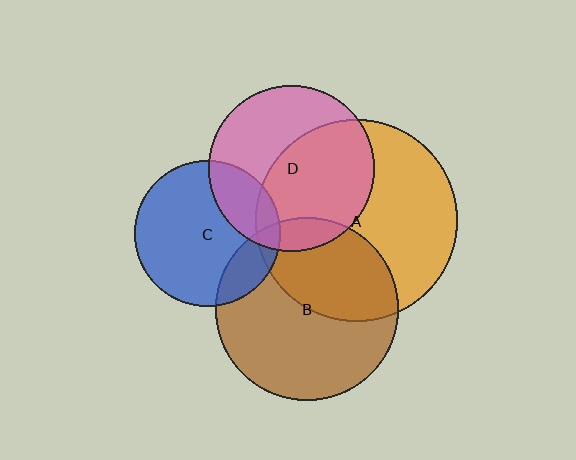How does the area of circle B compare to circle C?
Approximately 1.6 times.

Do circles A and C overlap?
Yes.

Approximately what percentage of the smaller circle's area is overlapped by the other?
Approximately 10%.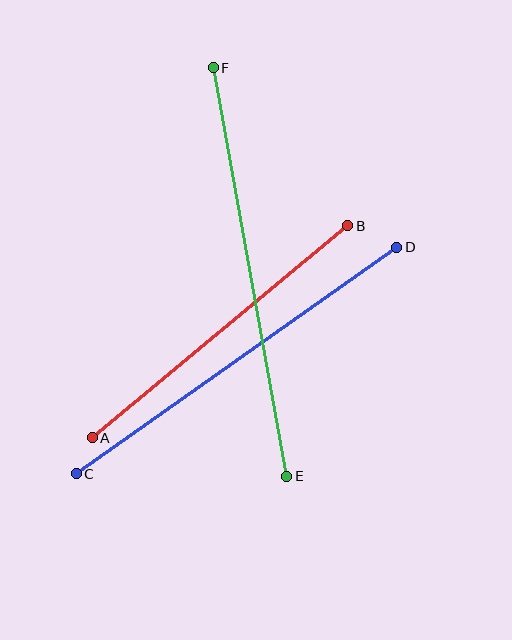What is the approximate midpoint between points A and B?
The midpoint is at approximately (220, 332) pixels.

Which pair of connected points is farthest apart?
Points E and F are farthest apart.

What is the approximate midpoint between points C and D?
The midpoint is at approximately (236, 360) pixels.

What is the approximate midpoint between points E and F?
The midpoint is at approximately (250, 272) pixels.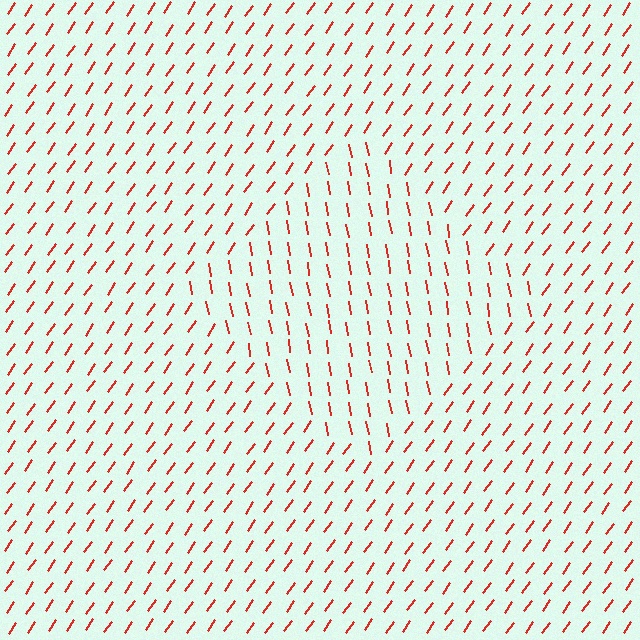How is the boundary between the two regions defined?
The boundary is defined purely by a change in line orientation (approximately 45 degrees difference). All lines are the same color and thickness.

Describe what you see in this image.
The image is filled with small red line segments. A diamond region in the image has lines oriented differently from the surrounding lines, creating a visible texture boundary.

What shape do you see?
I see a diamond.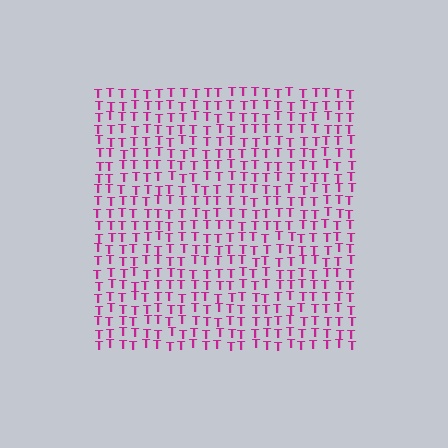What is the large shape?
The large shape is a square.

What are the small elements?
The small elements are letter T's.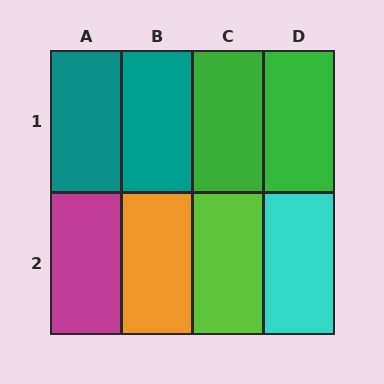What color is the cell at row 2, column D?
Cyan.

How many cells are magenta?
1 cell is magenta.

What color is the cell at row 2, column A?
Magenta.